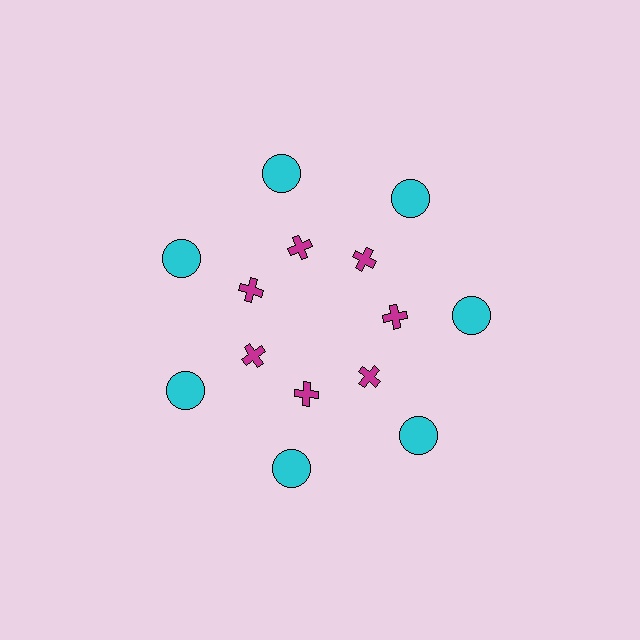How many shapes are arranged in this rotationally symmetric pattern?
There are 14 shapes, arranged in 7 groups of 2.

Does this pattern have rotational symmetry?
Yes, this pattern has 7-fold rotational symmetry. It looks the same after rotating 51 degrees around the center.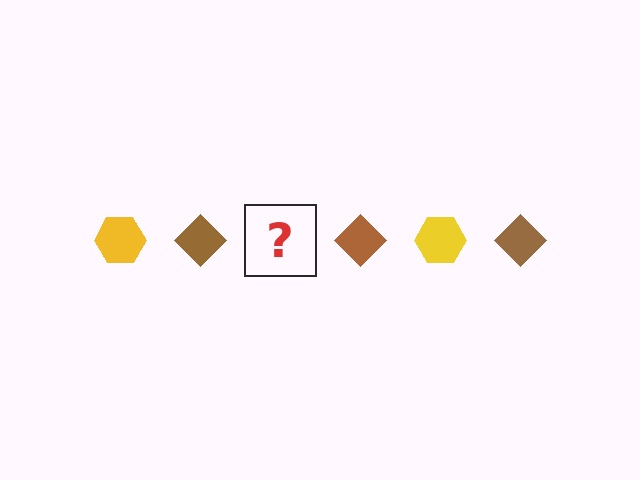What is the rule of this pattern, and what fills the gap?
The rule is that the pattern alternates between yellow hexagon and brown diamond. The gap should be filled with a yellow hexagon.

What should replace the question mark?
The question mark should be replaced with a yellow hexagon.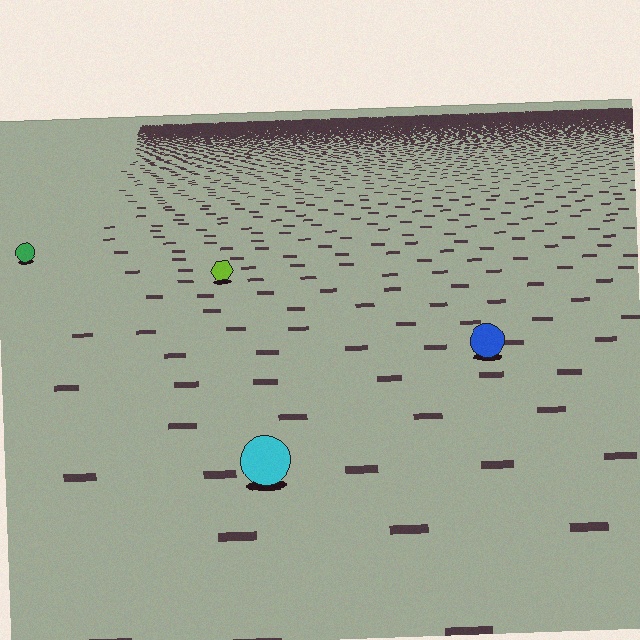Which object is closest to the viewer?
The cyan circle is closest. The texture marks near it are larger and more spread out.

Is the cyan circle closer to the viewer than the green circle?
Yes. The cyan circle is closer — you can tell from the texture gradient: the ground texture is coarser near it.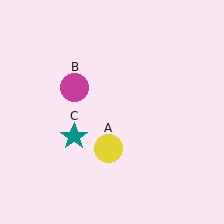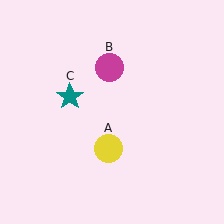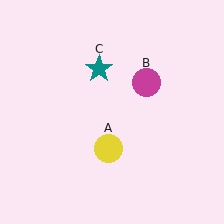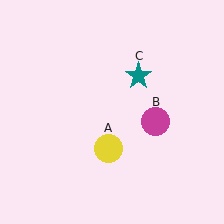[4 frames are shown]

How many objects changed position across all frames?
2 objects changed position: magenta circle (object B), teal star (object C).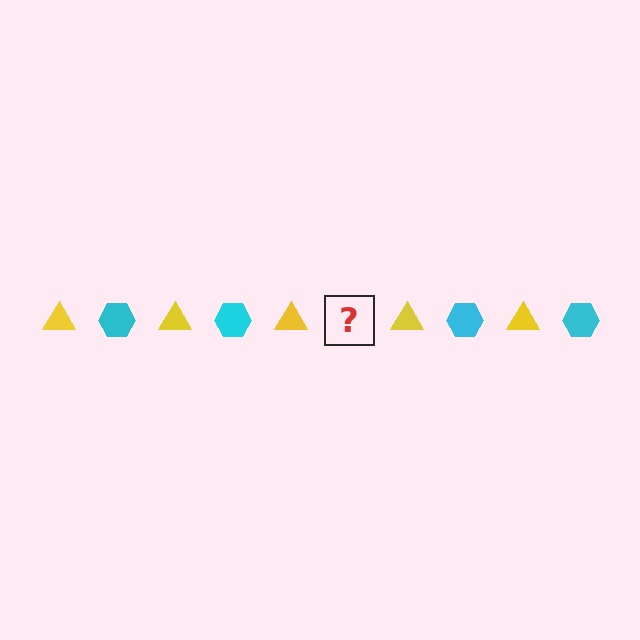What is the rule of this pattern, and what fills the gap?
The rule is that the pattern alternates between yellow triangle and cyan hexagon. The gap should be filled with a cyan hexagon.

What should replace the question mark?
The question mark should be replaced with a cyan hexagon.